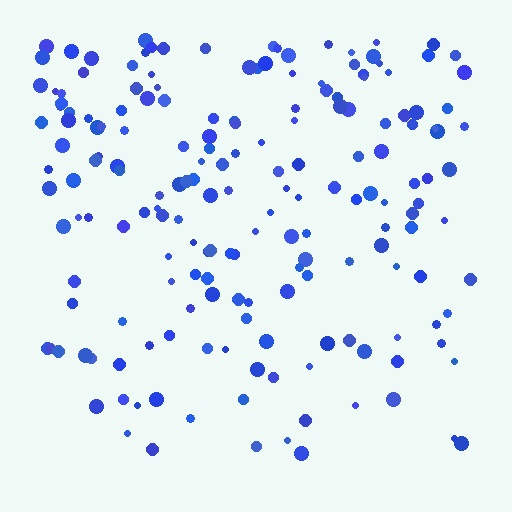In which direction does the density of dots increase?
From bottom to top, with the top side densest.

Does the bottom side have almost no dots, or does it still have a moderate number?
Still a moderate number, just noticeably fewer than the top.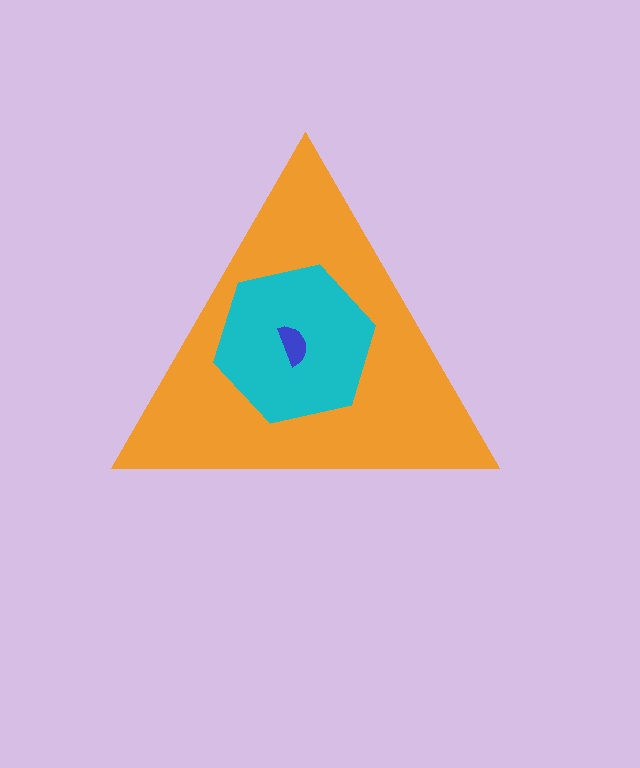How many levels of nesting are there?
3.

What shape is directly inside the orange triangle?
The cyan hexagon.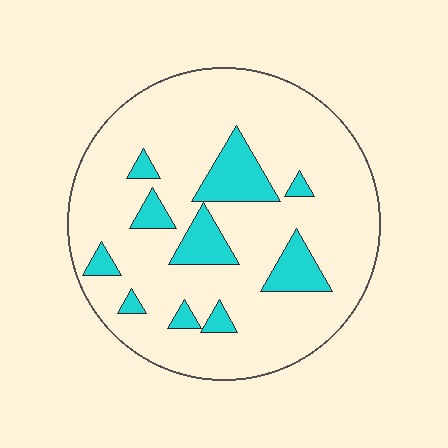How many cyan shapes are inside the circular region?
10.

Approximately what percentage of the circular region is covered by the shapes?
Approximately 15%.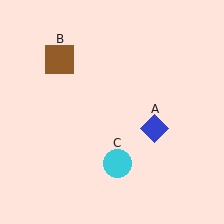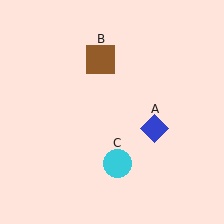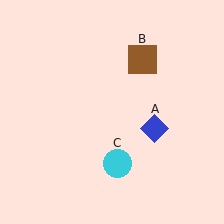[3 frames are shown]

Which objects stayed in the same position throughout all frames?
Blue diamond (object A) and cyan circle (object C) remained stationary.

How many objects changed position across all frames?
1 object changed position: brown square (object B).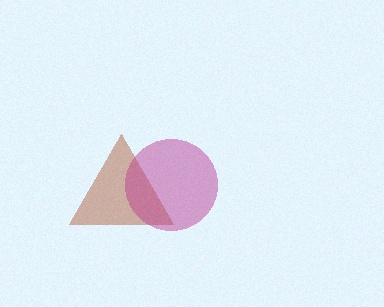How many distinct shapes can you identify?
There are 2 distinct shapes: a brown triangle, a magenta circle.